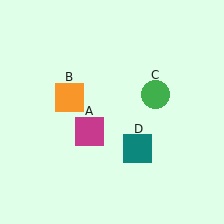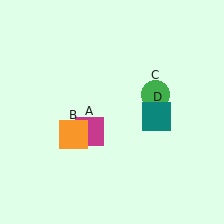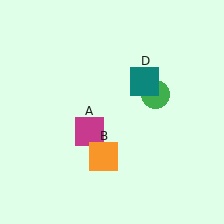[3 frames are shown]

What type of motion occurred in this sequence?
The orange square (object B), teal square (object D) rotated counterclockwise around the center of the scene.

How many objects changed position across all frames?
2 objects changed position: orange square (object B), teal square (object D).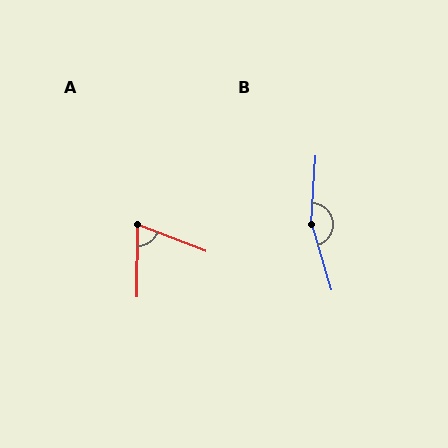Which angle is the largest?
B, at approximately 160 degrees.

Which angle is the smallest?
A, at approximately 69 degrees.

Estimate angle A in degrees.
Approximately 69 degrees.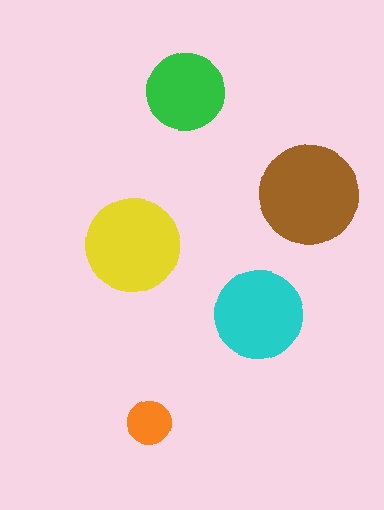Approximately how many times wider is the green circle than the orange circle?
About 2 times wider.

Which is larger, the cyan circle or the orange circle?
The cyan one.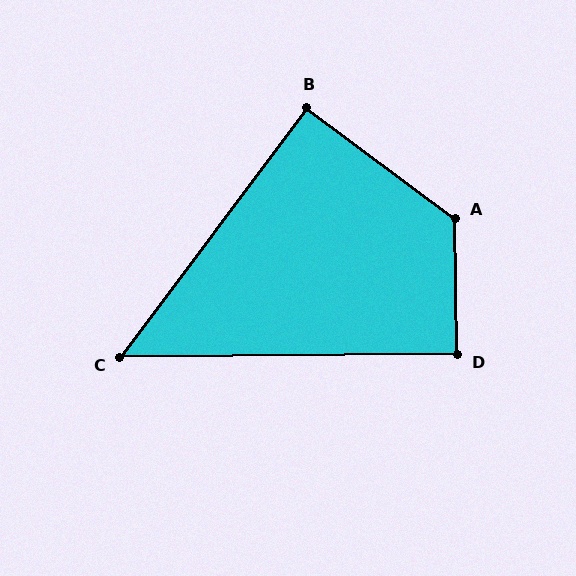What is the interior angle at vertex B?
Approximately 90 degrees (approximately right).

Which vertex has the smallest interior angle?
C, at approximately 53 degrees.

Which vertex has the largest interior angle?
A, at approximately 127 degrees.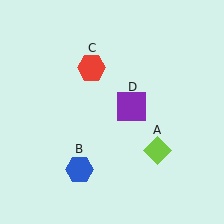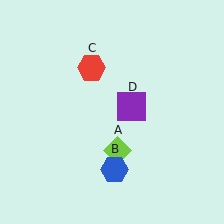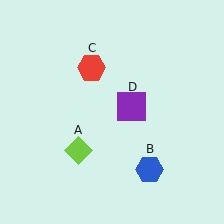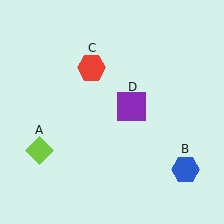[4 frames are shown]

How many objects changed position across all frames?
2 objects changed position: lime diamond (object A), blue hexagon (object B).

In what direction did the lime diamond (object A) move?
The lime diamond (object A) moved left.